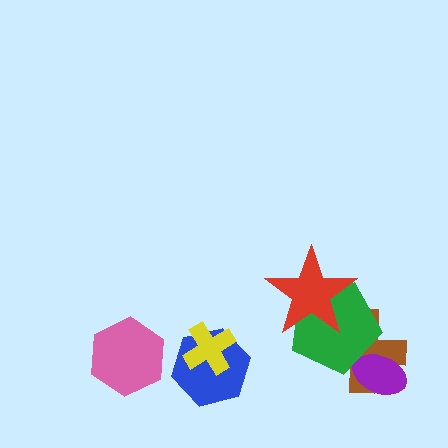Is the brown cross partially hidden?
Yes, it is partially covered by another shape.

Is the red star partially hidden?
No, no other shape covers it.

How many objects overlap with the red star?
2 objects overlap with the red star.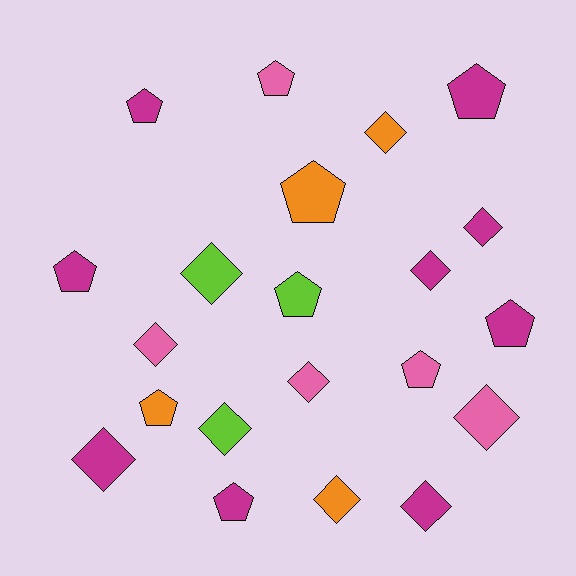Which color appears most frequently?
Magenta, with 9 objects.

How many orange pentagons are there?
There are 2 orange pentagons.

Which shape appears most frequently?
Diamond, with 11 objects.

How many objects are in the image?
There are 21 objects.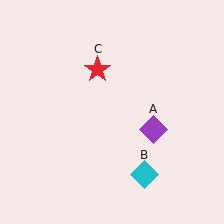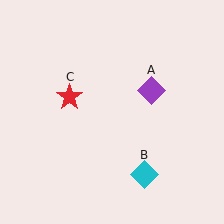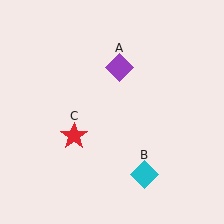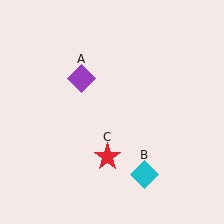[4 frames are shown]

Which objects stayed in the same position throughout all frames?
Cyan diamond (object B) remained stationary.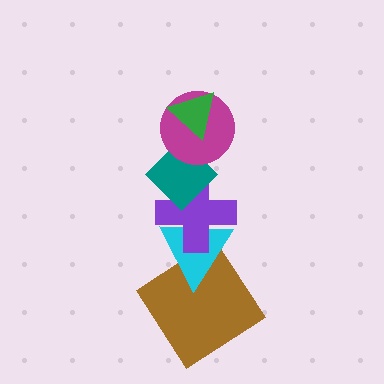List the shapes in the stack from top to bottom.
From top to bottom: the green triangle, the magenta circle, the teal diamond, the purple cross, the cyan triangle, the brown diamond.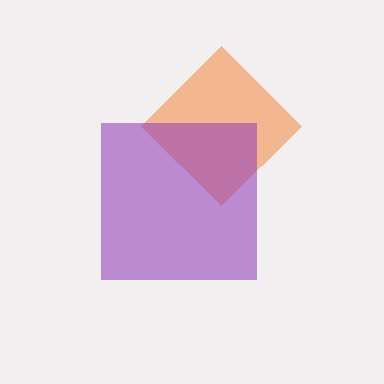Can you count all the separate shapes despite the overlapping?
Yes, there are 2 separate shapes.